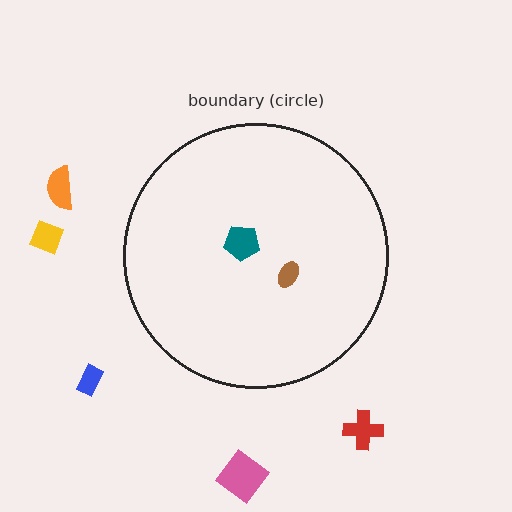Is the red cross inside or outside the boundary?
Outside.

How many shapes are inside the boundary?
2 inside, 5 outside.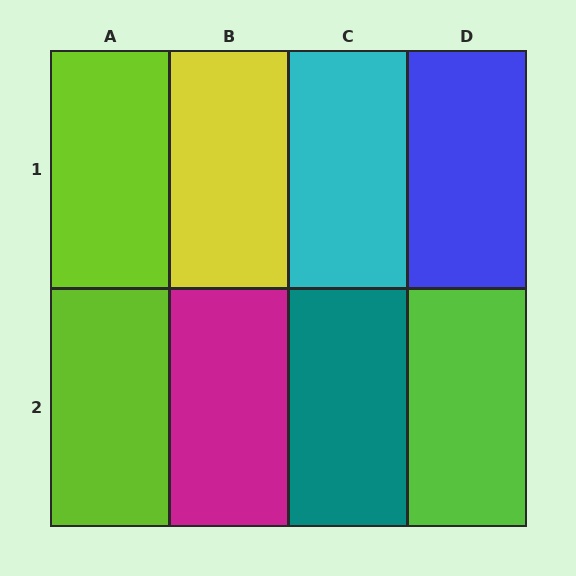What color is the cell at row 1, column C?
Cyan.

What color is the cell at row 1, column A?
Lime.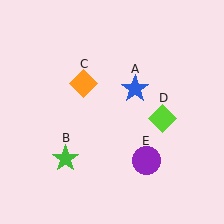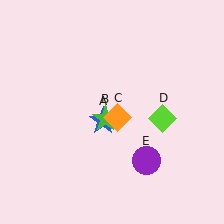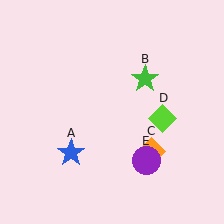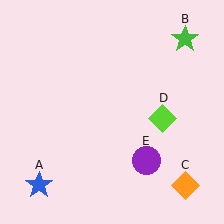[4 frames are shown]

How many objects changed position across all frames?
3 objects changed position: blue star (object A), green star (object B), orange diamond (object C).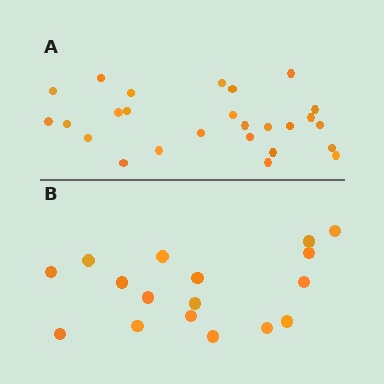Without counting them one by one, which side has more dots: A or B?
Region A (the top region) has more dots.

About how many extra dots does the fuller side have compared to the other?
Region A has roughly 8 or so more dots than region B.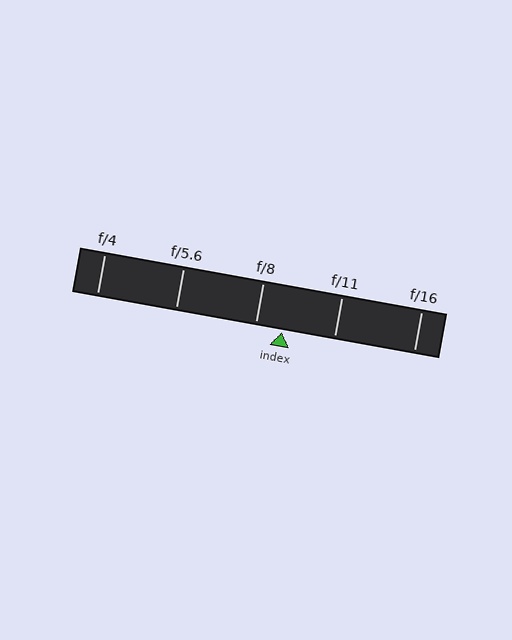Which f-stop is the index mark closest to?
The index mark is closest to f/8.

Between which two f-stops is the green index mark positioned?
The index mark is between f/8 and f/11.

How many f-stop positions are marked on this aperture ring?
There are 5 f-stop positions marked.